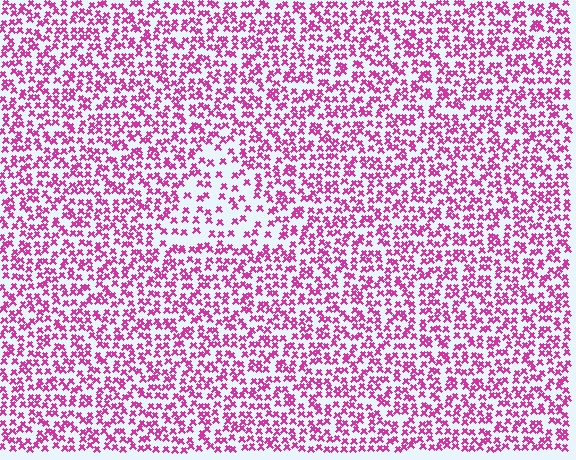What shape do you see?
I see a triangle.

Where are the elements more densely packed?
The elements are more densely packed outside the triangle boundary.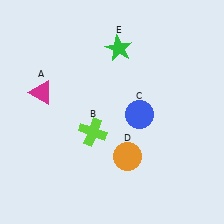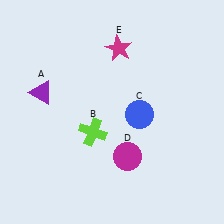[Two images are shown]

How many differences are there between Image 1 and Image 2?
There are 3 differences between the two images.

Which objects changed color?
A changed from magenta to purple. D changed from orange to magenta. E changed from green to magenta.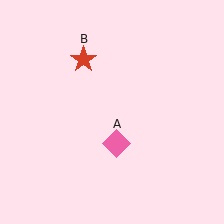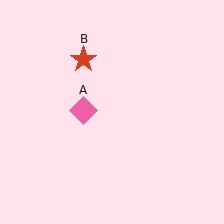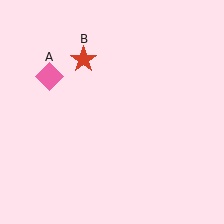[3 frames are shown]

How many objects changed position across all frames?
1 object changed position: pink diamond (object A).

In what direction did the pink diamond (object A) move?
The pink diamond (object A) moved up and to the left.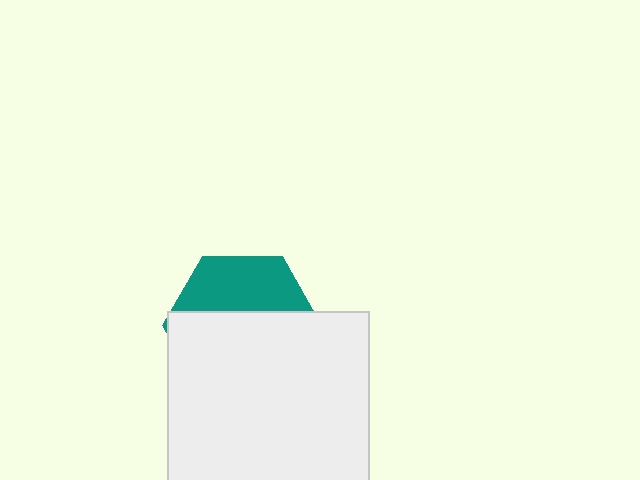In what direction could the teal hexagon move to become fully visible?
The teal hexagon could move up. That would shift it out from behind the white square entirely.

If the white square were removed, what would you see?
You would see the complete teal hexagon.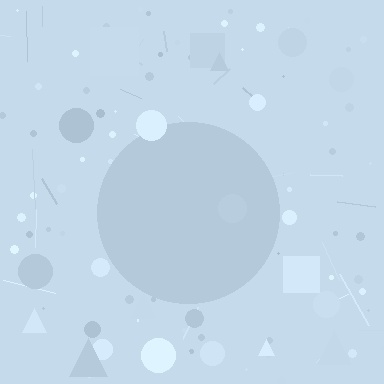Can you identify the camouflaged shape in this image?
The camouflaged shape is a circle.